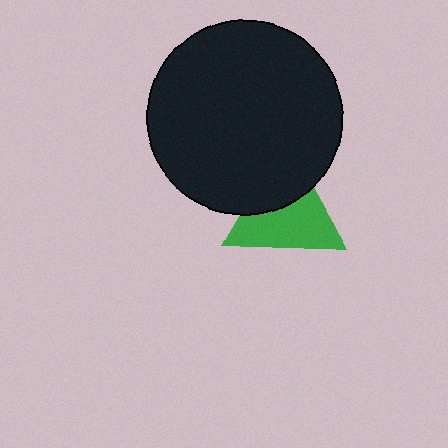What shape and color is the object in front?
The object in front is a black circle.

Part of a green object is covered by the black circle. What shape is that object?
It is a triangle.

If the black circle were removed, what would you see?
You would see the complete green triangle.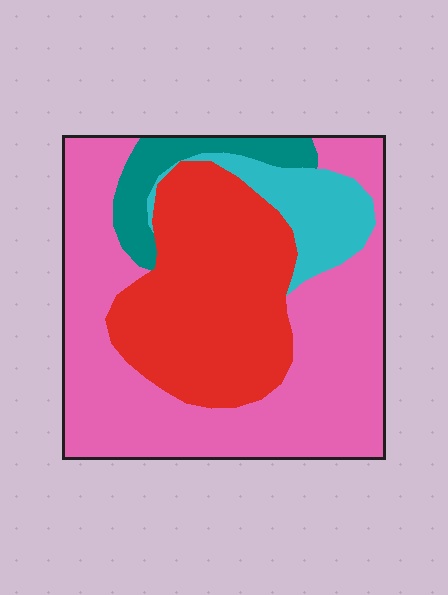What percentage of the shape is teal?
Teal takes up less than a sixth of the shape.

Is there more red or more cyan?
Red.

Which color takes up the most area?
Pink, at roughly 50%.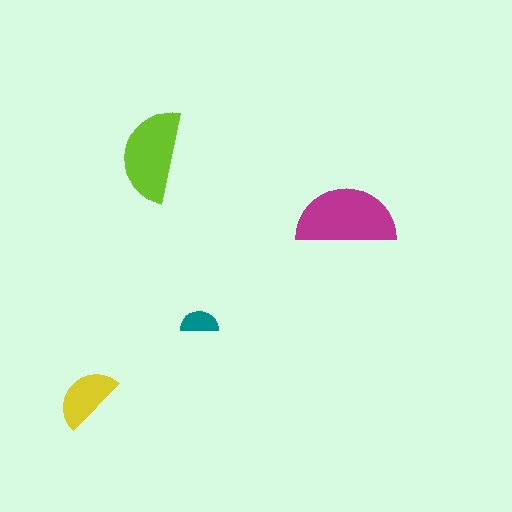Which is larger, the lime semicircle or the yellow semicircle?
The lime one.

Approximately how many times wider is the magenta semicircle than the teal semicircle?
About 2.5 times wider.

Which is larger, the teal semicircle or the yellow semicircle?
The yellow one.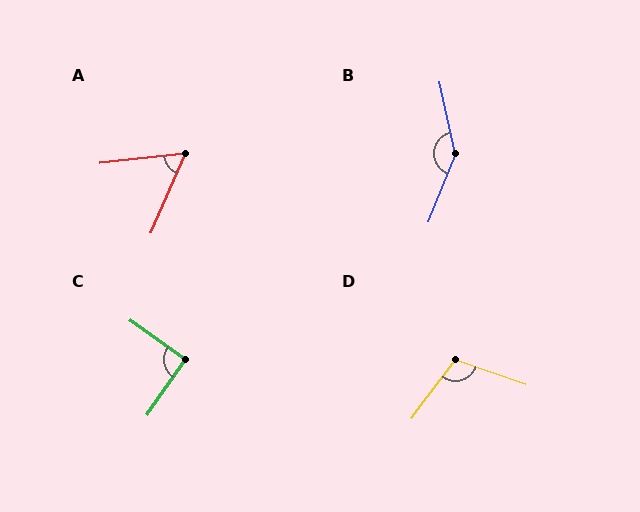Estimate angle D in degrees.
Approximately 108 degrees.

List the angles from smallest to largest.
A (60°), C (91°), D (108°), B (146°).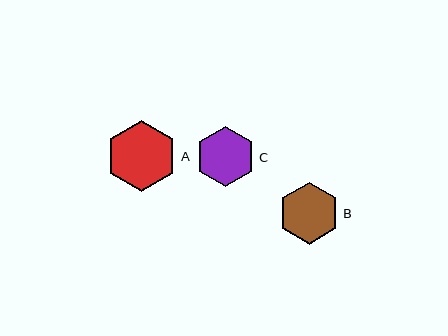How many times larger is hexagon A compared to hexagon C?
Hexagon A is approximately 1.2 times the size of hexagon C.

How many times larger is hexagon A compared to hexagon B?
Hexagon A is approximately 1.2 times the size of hexagon B.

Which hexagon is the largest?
Hexagon A is the largest with a size of approximately 72 pixels.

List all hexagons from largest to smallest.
From largest to smallest: A, B, C.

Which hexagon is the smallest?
Hexagon C is the smallest with a size of approximately 60 pixels.